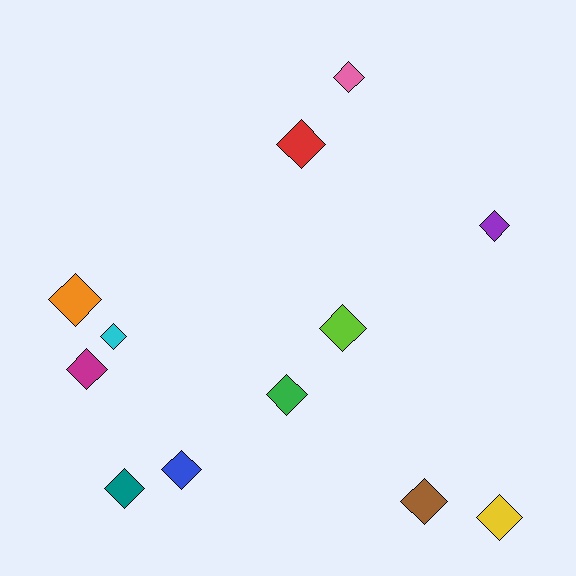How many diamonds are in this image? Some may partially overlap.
There are 12 diamonds.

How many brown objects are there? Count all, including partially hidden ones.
There is 1 brown object.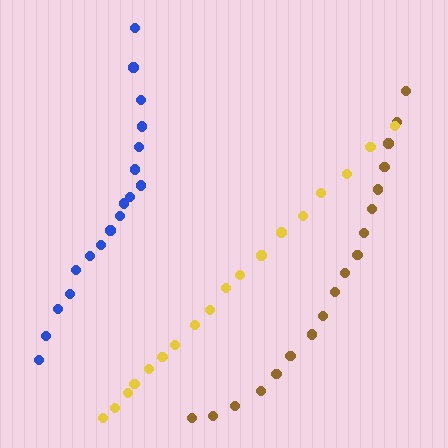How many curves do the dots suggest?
There are 3 distinct paths.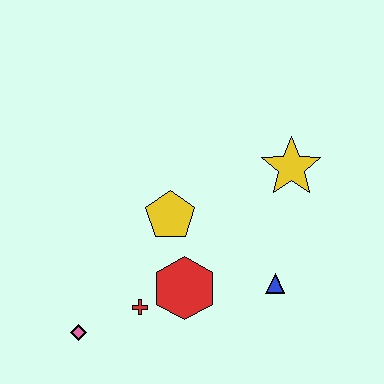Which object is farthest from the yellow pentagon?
The pink diamond is farthest from the yellow pentagon.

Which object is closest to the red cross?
The red hexagon is closest to the red cross.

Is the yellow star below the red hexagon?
No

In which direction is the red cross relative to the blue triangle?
The red cross is to the left of the blue triangle.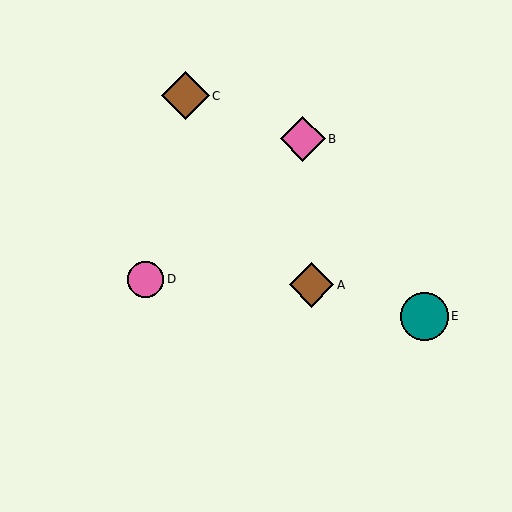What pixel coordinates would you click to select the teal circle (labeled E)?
Click at (424, 316) to select the teal circle E.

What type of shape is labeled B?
Shape B is a pink diamond.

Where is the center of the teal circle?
The center of the teal circle is at (424, 316).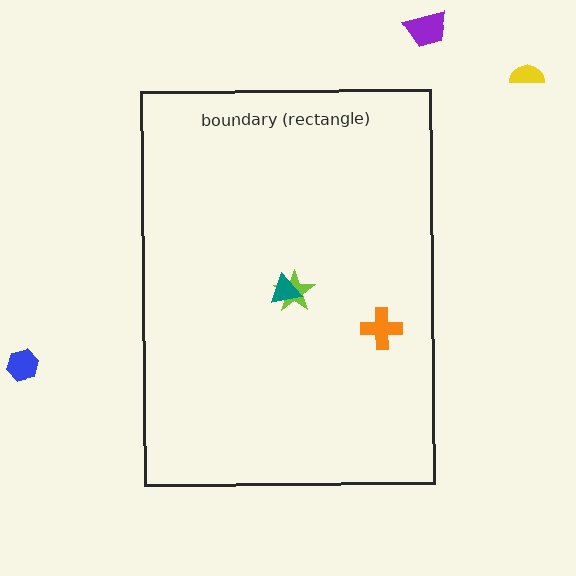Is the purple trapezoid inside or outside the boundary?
Outside.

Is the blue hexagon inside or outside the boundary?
Outside.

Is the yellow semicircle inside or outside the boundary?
Outside.